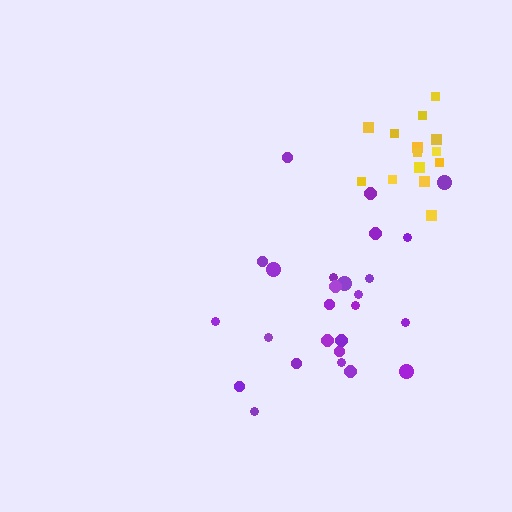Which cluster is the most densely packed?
Yellow.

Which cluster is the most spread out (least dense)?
Purple.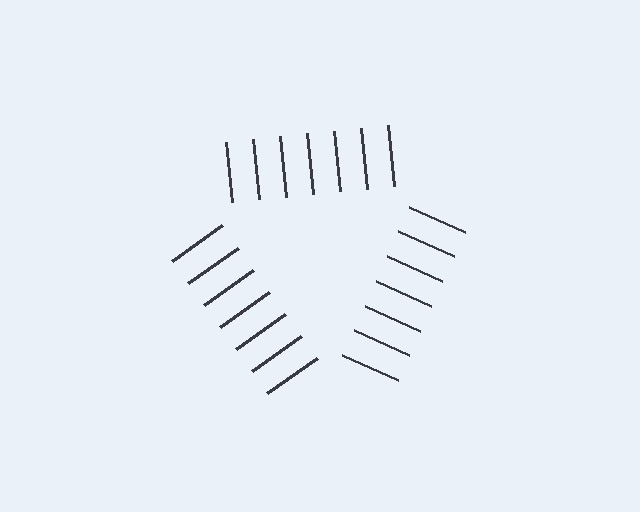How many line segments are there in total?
21 — 7 along each of the 3 edges.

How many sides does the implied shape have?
3 sides — the line-ends trace a triangle.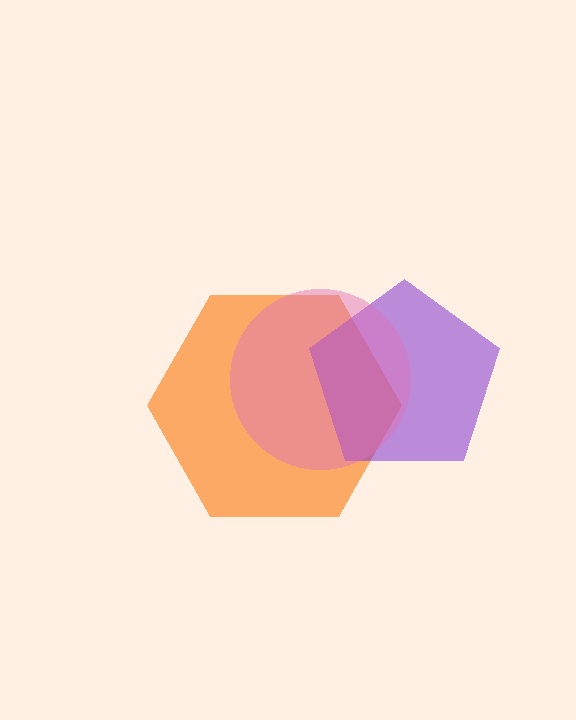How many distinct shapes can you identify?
There are 3 distinct shapes: an orange hexagon, a purple pentagon, a pink circle.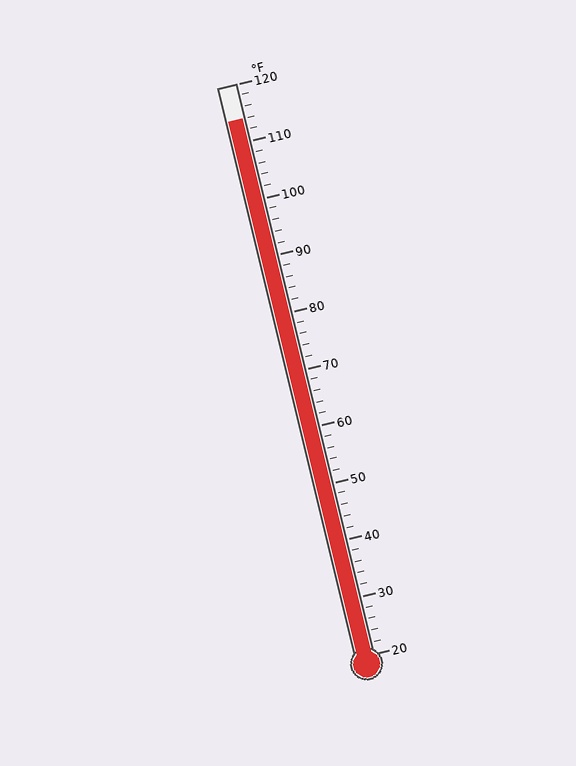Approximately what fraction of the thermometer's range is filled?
The thermometer is filled to approximately 95% of its range.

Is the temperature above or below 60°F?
The temperature is above 60°F.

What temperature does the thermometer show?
The thermometer shows approximately 114°F.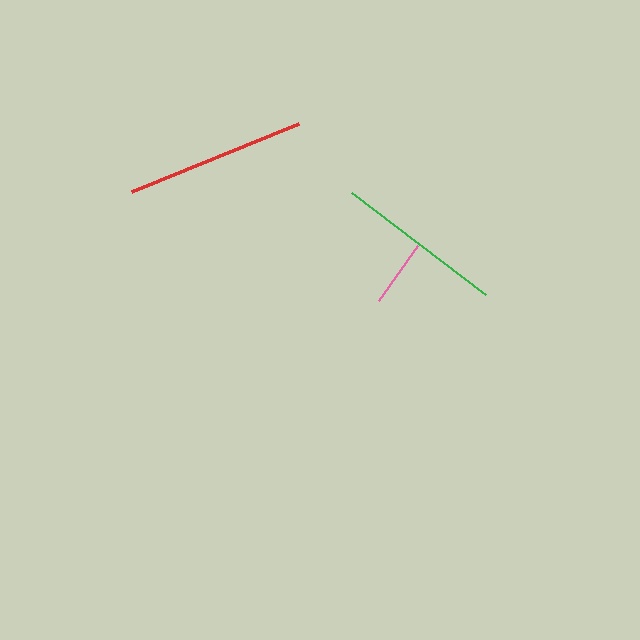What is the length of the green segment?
The green segment is approximately 169 pixels long.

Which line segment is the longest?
The red line is the longest at approximately 180 pixels.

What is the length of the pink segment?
The pink segment is approximately 68 pixels long.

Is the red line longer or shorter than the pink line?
The red line is longer than the pink line.